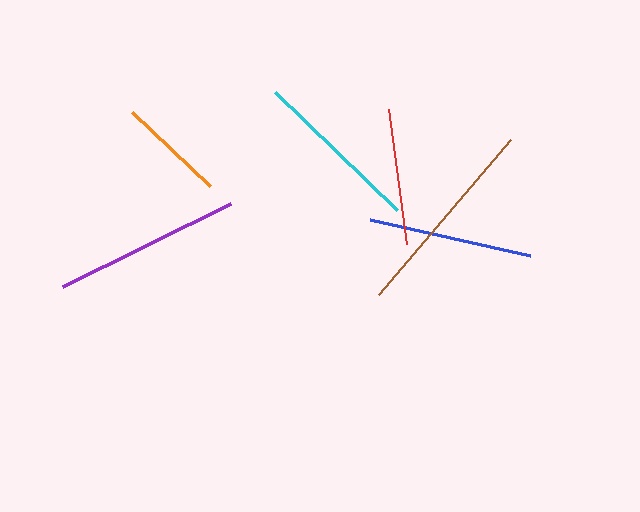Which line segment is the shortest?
The orange line is the shortest at approximately 108 pixels.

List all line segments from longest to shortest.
From longest to shortest: brown, purple, cyan, blue, red, orange.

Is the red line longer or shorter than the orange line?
The red line is longer than the orange line.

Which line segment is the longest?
The brown line is the longest at approximately 203 pixels.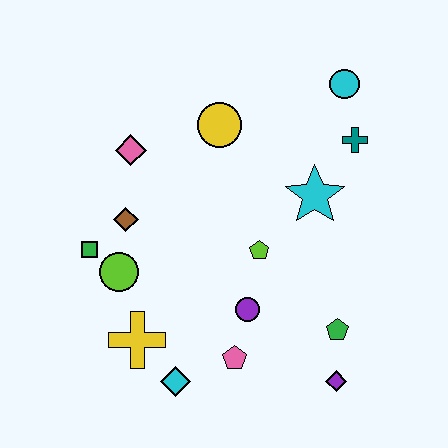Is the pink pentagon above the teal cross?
No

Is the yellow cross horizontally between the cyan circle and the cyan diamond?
No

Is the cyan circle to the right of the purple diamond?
Yes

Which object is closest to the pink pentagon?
The purple circle is closest to the pink pentagon.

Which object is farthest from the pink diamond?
The purple diamond is farthest from the pink diamond.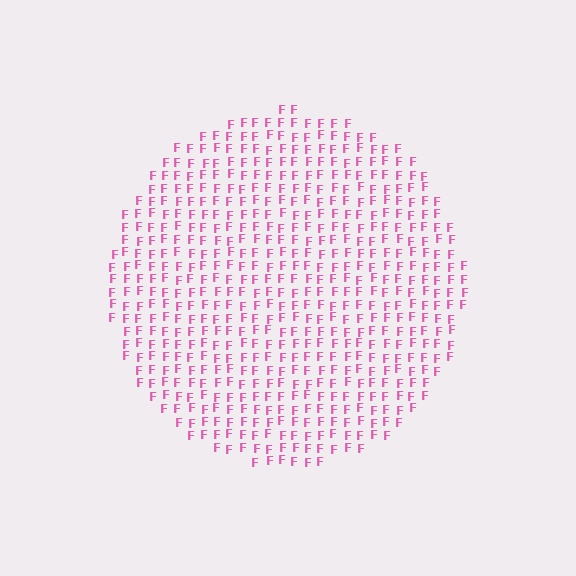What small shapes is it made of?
It is made of small letter F's.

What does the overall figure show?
The overall figure shows a circle.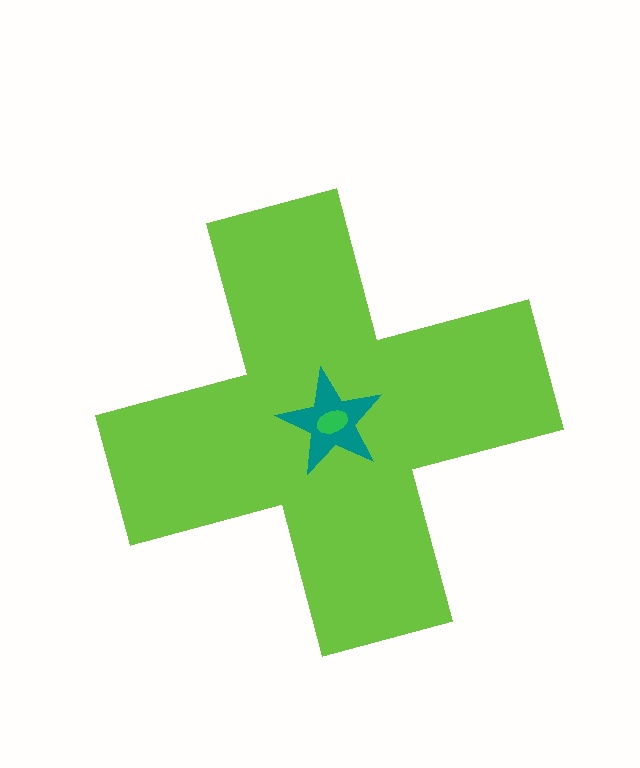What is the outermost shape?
The lime cross.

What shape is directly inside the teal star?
The green ellipse.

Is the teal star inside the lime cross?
Yes.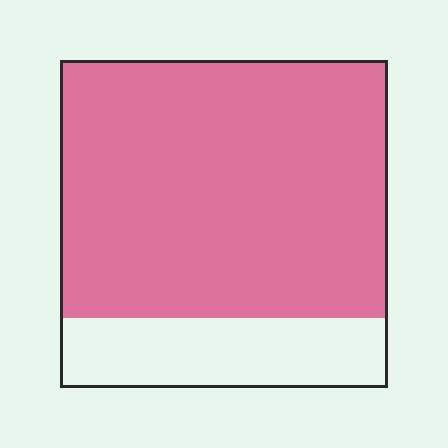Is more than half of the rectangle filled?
Yes.